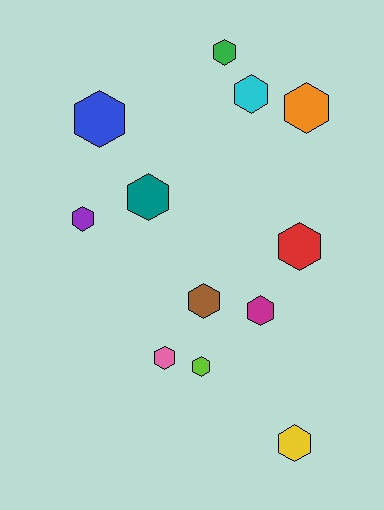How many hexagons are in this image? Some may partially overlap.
There are 12 hexagons.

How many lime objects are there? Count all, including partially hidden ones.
There is 1 lime object.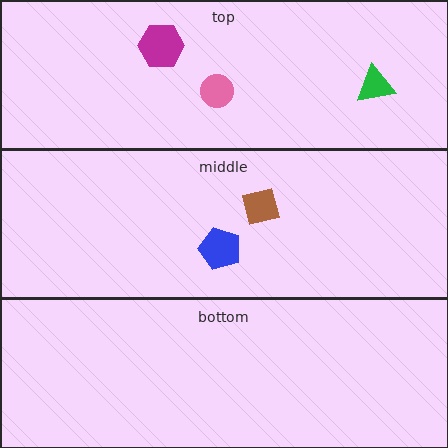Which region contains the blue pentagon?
The middle region.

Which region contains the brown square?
The middle region.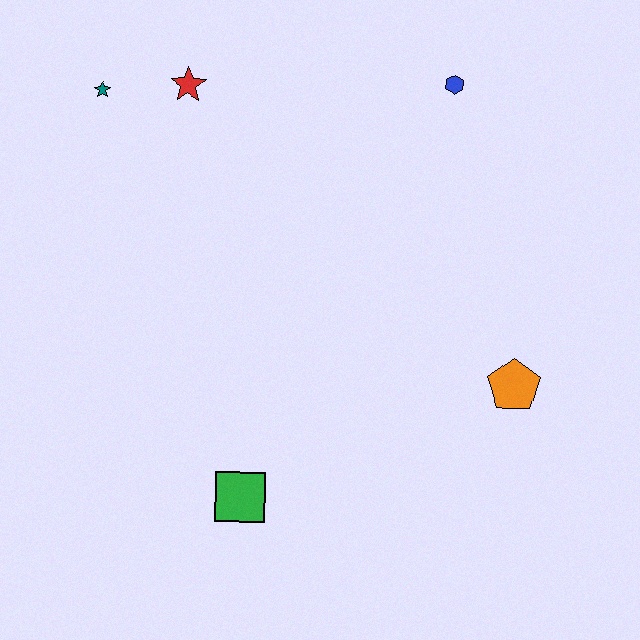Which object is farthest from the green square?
The blue hexagon is farthest from the green square.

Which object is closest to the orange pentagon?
The green square is closest to the orange pentagon.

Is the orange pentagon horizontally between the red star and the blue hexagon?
No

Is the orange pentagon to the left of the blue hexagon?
No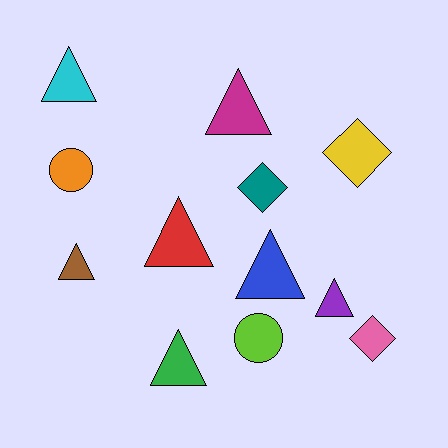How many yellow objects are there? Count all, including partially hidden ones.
There is 1 yellow object.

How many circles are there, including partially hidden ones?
There are 2 circles.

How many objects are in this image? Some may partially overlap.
There are 12 objects.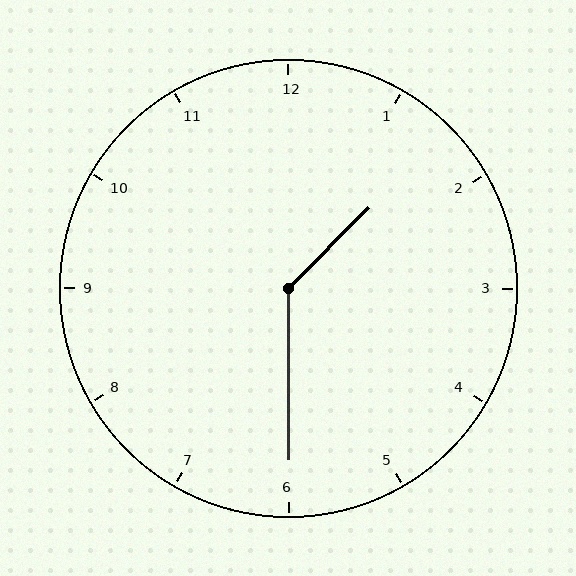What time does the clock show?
1:30.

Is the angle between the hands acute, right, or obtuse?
It is obtuse.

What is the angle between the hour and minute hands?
Approximately 135 degrees.